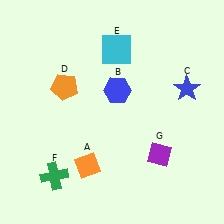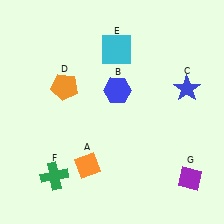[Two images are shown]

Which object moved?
The purple diamond (G) moved right.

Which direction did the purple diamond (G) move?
The purple diamond (G) moved right.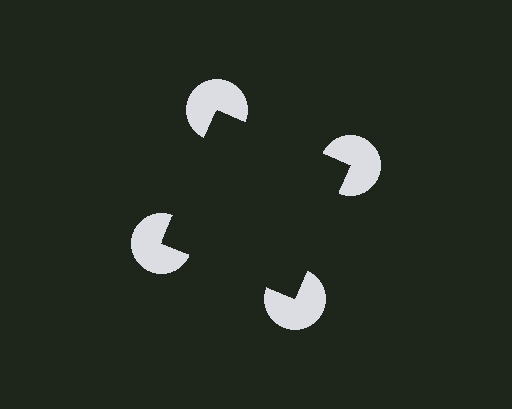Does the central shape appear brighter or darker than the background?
It typically appears slightly darker than the background, even though no actual brightness change is drawn.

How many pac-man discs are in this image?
There are 4 — one at each vertex of the illusory square.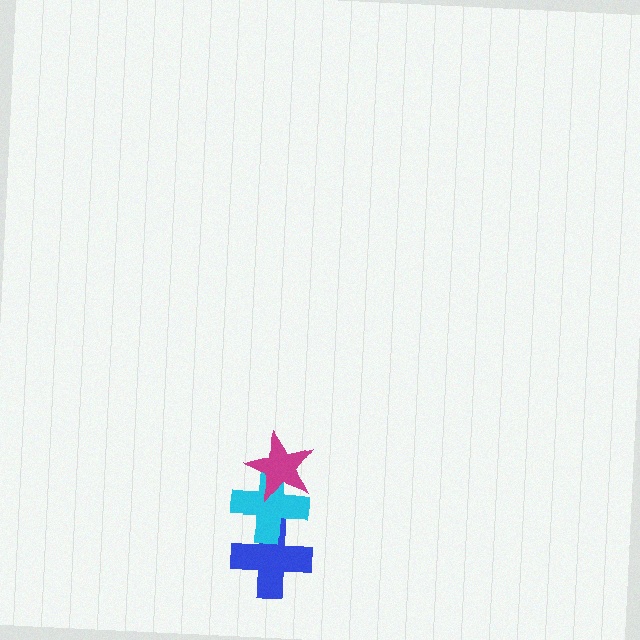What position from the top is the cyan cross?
The cyan cross is 2nd from the top.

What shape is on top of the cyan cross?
The magenta star is on top of the cyan cross.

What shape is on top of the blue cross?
The cyan cross is on top of the blue cross.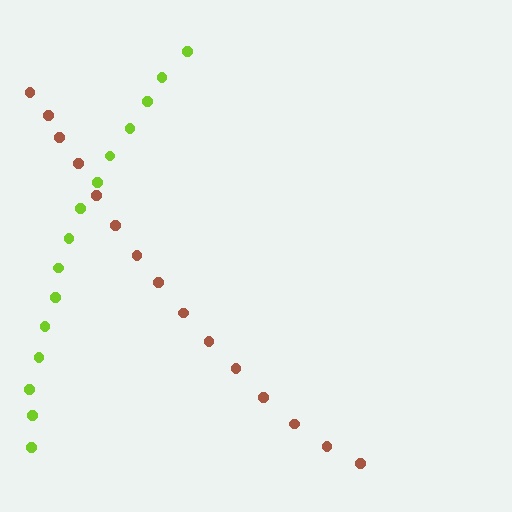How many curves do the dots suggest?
There are 2 distinct paths.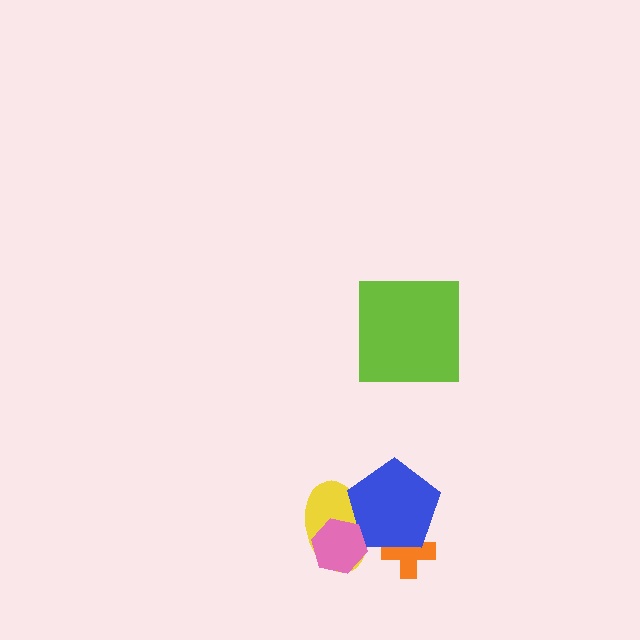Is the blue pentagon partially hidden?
Yes, it is partially covered by another shape.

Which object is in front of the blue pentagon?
The pink hexagon is in front of the blue pentagon.